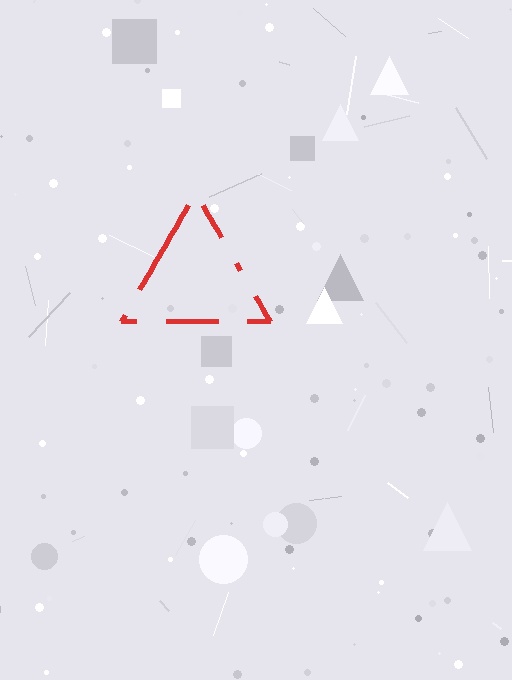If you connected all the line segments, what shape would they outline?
They would outline a triangle.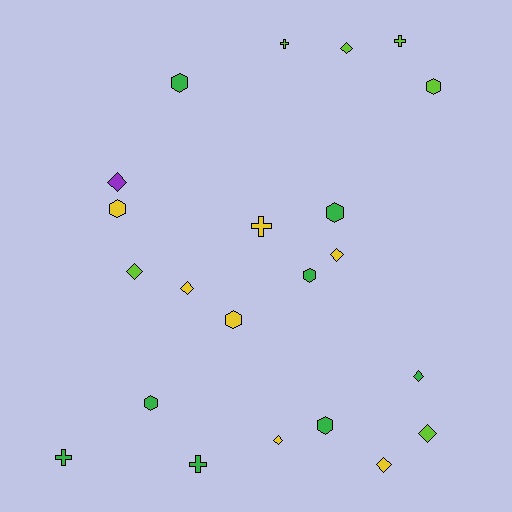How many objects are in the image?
There are 22 objects.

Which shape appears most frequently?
Diamond, with 9 objects.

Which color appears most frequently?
Green, with 8 objects.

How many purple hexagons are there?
There are no purple hexagons.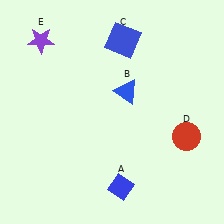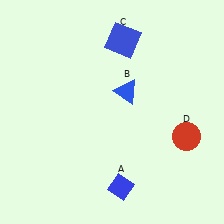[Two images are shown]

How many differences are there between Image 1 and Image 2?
There is 1 difference between the two images.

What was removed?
The purple star (E) was removed in Image 2.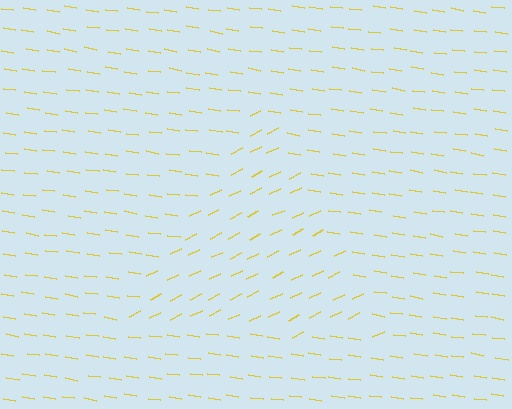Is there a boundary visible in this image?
Yes, there is a texture boundary formed by a change in line orientation.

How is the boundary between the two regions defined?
The boundary is defined purely by a change in line orientation (approximately 35 degrees difference). All lines are the same color and thickness.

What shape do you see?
I see a triangle.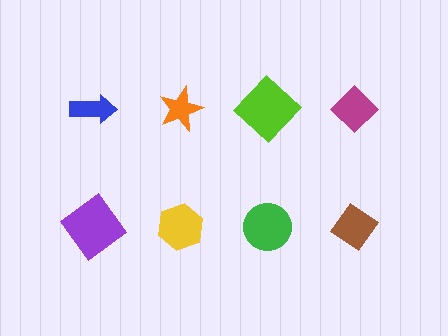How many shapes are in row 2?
4 shapes.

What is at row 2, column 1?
A purple diamond.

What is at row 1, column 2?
An orange star.